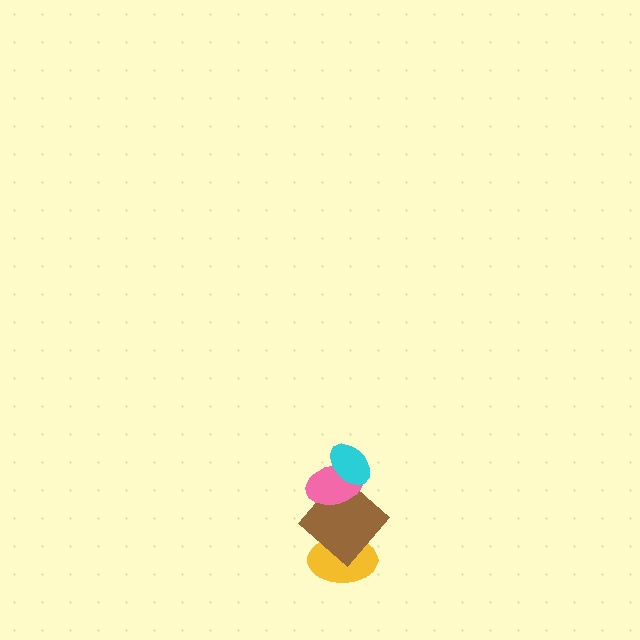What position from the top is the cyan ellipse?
The cyan ellipse is 1st from the top.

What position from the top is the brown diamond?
The brown diamond is 3rd from the top.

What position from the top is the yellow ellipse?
The yellow ellipse is 4th from the top.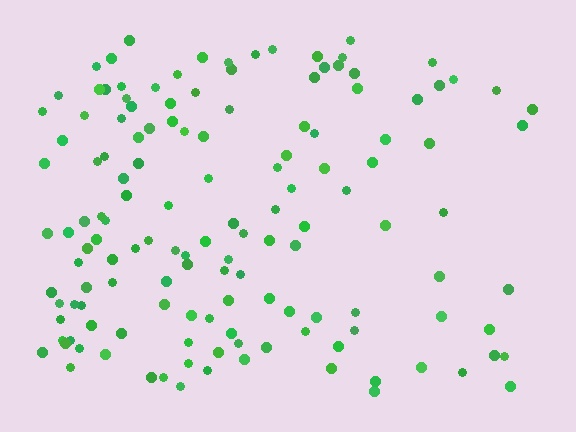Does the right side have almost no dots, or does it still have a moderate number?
Still a moderate number, just noticeably fewer than the left.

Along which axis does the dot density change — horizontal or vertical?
Horizontal.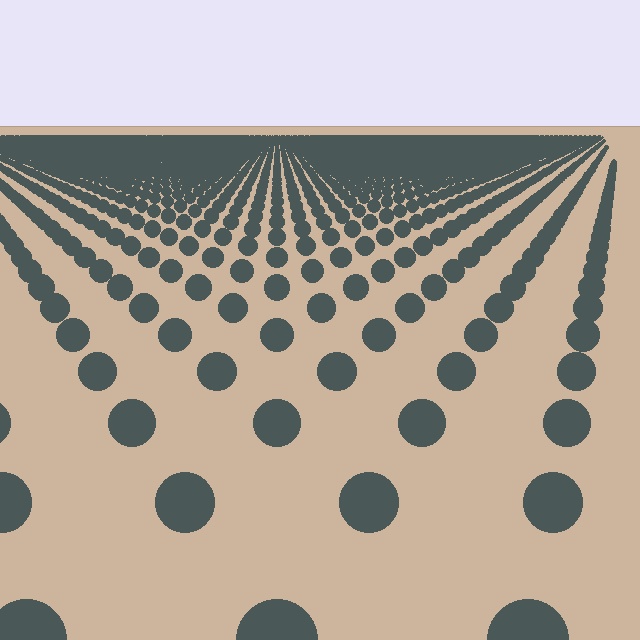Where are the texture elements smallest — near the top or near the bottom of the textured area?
Near the top.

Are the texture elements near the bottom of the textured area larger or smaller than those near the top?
Larger. Near the bottom, elements are closer to the viewer and appear at a bigger on-screen size.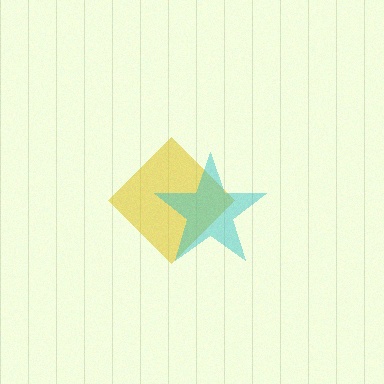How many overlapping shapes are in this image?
There are 2 overlapping shapes in the image.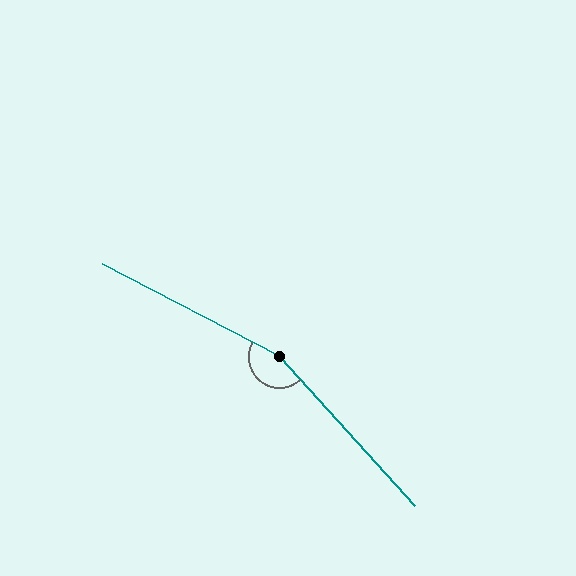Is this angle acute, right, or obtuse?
It is obtuse.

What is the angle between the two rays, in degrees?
Approximately 160 degrees.